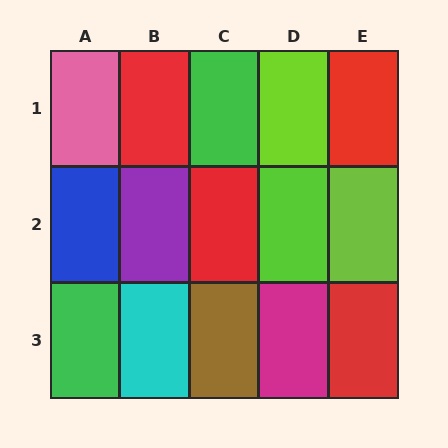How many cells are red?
4 cells are red.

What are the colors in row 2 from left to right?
Blue, purple, red, lime, lime.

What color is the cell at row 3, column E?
Red.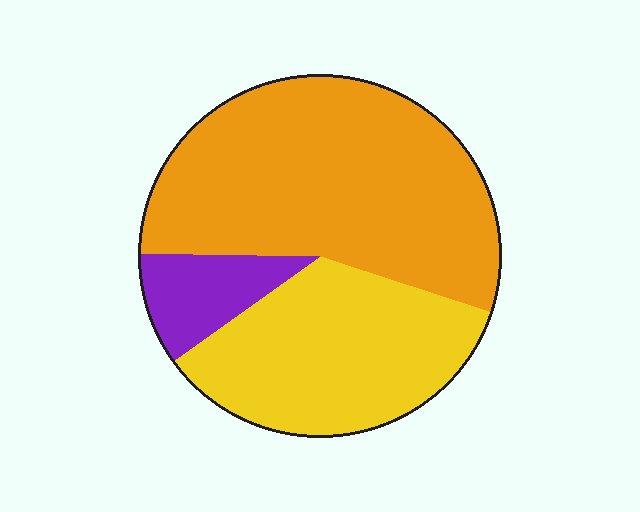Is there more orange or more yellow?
Orange.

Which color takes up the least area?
Purple, at roughly 10%.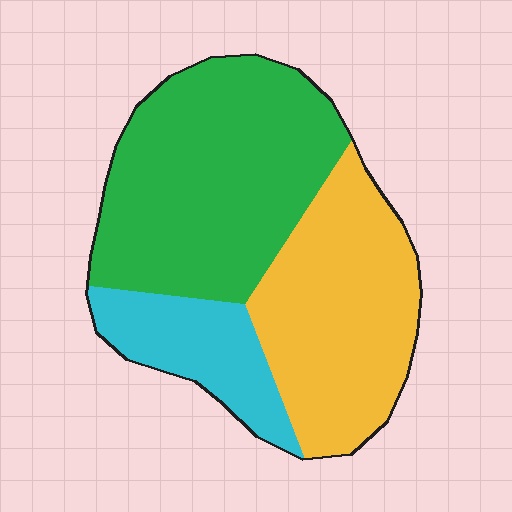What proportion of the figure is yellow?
Yellow covers about 35% of the figure.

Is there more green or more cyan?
Green.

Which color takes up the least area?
Cyan, at roughly 15%.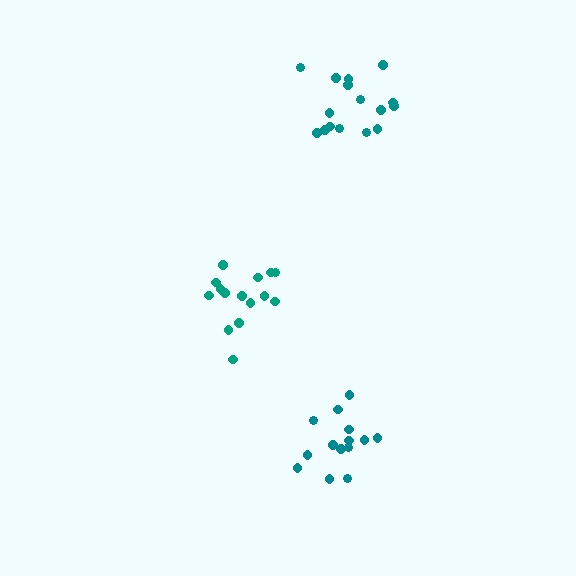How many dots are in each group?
Group 1: 14 dots, Group 2: 16 dots, Group 3: 16 dots (46 total).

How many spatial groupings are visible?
There are 3 spatial groupings.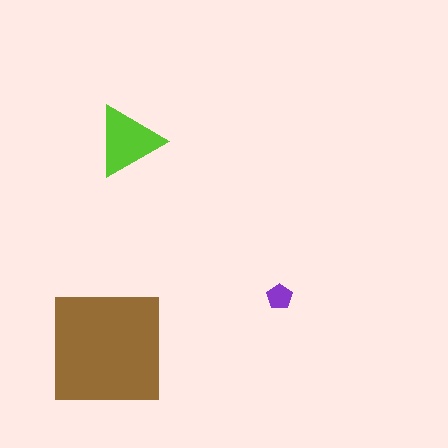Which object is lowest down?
The brown square is bottommost.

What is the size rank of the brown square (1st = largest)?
1st.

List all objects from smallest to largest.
The purple pentagon, the lime triangle, the brown square.